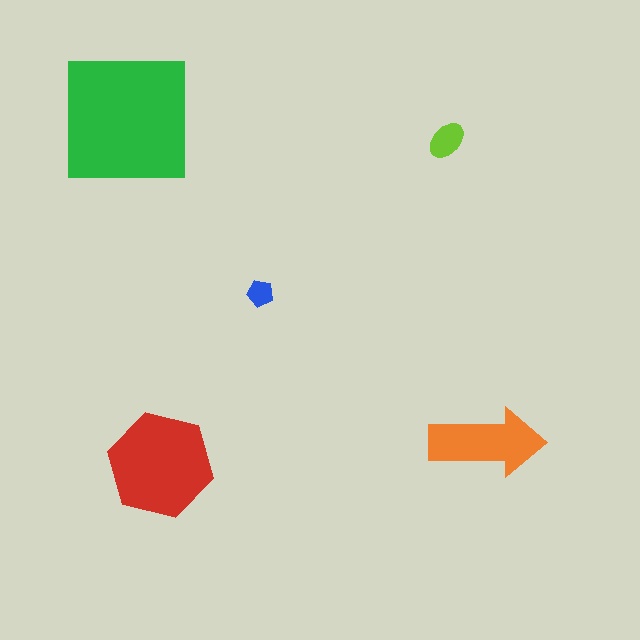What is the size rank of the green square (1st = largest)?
1st.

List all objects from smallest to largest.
The blue pentagon, the lime ellipse, the orange arrow, the red hexagon, the green square.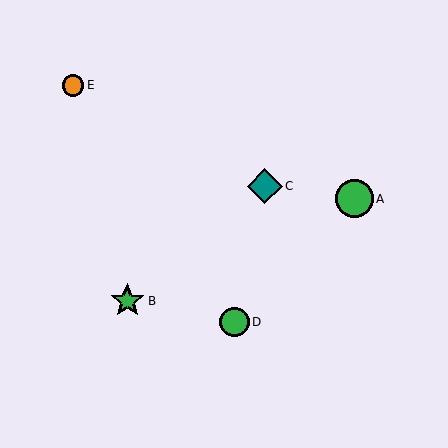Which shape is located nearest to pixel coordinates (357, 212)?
The green circle (labeled A) at (354, 199) is nearest to that location.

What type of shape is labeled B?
Shape B is a green star.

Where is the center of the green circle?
The center of the green circle is at (354, 199).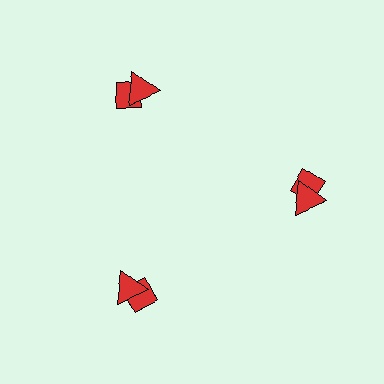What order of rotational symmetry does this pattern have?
This pattern has 3-fold rotational symmetry.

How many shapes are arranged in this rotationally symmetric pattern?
There are 6 shapes, arranged in 3 groups of 2.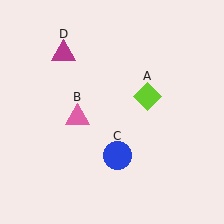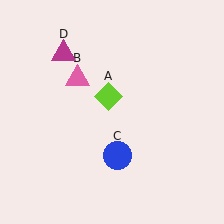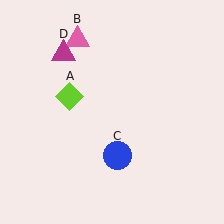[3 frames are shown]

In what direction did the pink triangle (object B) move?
The pink triangle (object B) moved up.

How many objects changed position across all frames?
2 objects changed position: lime diamond (object A), pink triangle (object B).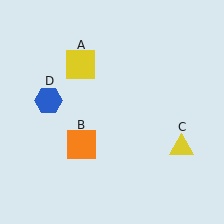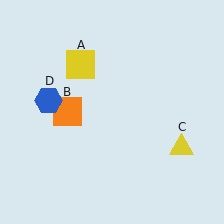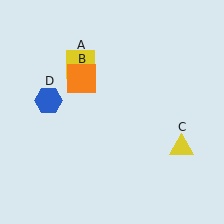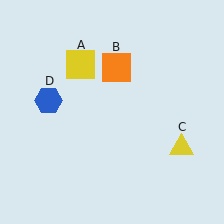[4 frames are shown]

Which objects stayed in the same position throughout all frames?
Yellow square (object A) and yellow triangle (object C) and blue hexagon (object D) remained stationary.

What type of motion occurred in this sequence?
The orange square (object B) rotated clockwise around the center of the scene.